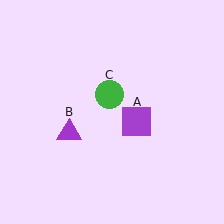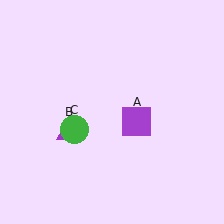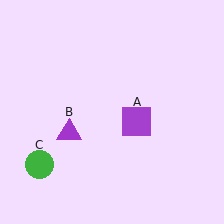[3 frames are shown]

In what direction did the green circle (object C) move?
The green circle (object C) moved down and to the left.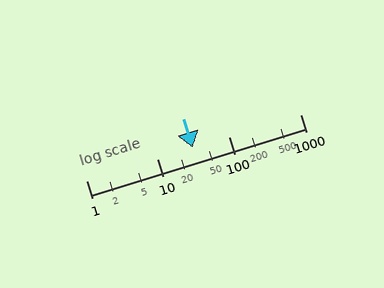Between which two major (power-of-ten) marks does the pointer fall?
The pointer is between 10 and 100.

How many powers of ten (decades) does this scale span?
The scale spans 3 decades, from 1 to 1000.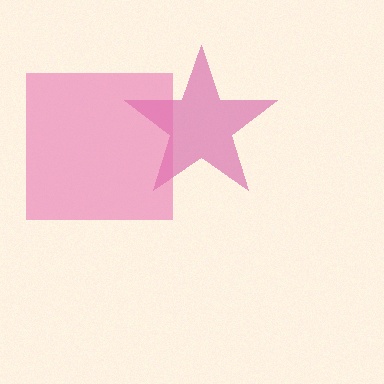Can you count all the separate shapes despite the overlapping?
Yes, there are 2 separate shapes.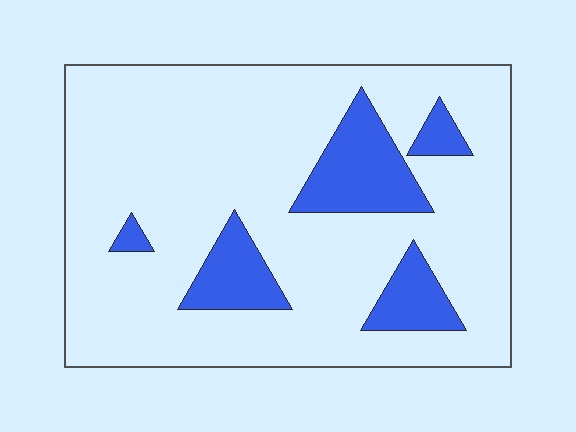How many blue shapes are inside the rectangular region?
5.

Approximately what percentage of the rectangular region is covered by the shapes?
Approximately 15%.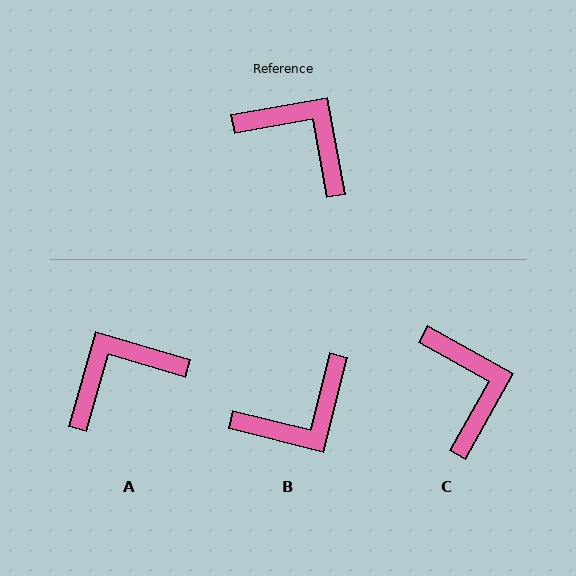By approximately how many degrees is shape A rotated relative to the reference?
Approximately 64 degrees counter-clockwise.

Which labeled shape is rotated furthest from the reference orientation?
B, about 114 degrees away.